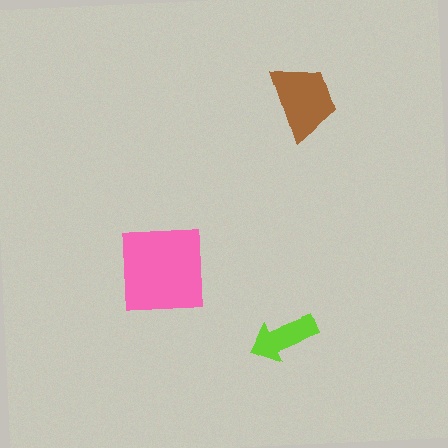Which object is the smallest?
The lime arrow.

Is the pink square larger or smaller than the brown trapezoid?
Larger.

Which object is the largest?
The pink square.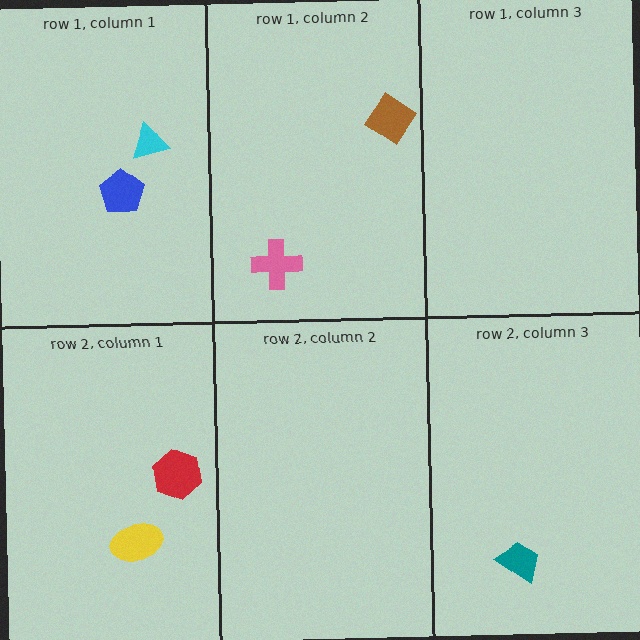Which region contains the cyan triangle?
The row 1, column 1 region.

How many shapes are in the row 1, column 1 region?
2.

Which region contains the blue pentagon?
The row 1, column 1 region.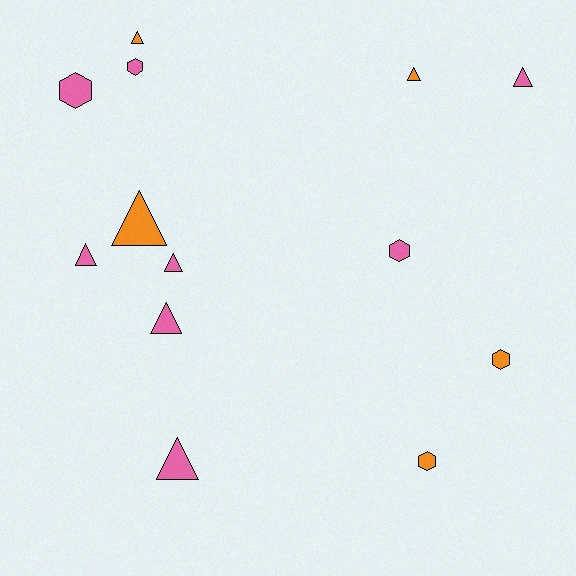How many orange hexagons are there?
There are 2 orange hexagons.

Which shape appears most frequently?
Triangle, with 8 objects.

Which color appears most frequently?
Pink, with 8 objects.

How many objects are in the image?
There are 13 objects.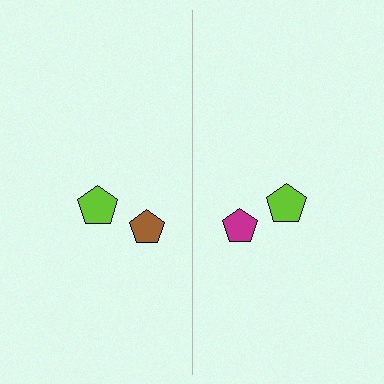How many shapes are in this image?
There are 4 shapes in this image.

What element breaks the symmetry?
The magenta pentagon on the right side breaks the symmetry — its mirror counterpart is brown.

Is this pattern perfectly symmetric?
No, the pattern is not perfectly symmetric. The magenta pentagon on the right side breaks the symmetry — its mirror counterpart is brown.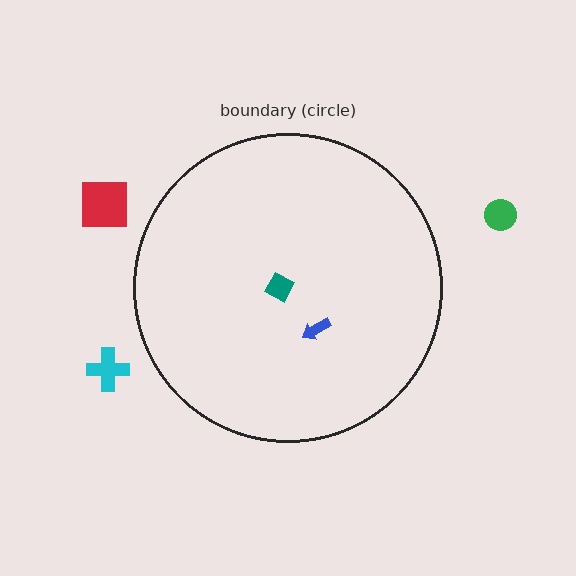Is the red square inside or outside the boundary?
Outside.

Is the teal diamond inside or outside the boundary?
Inside.